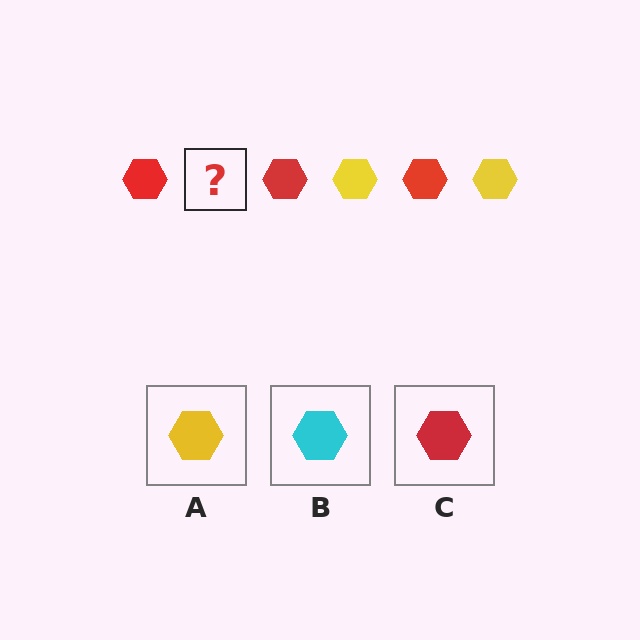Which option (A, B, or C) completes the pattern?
A.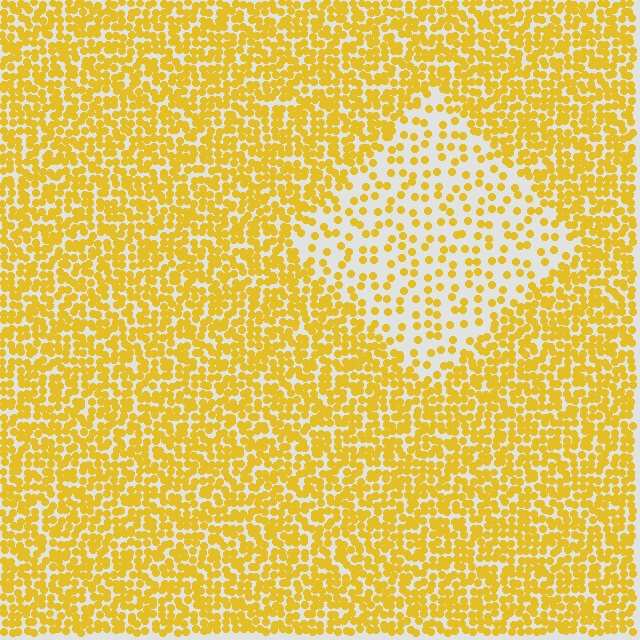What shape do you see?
I see a diamond.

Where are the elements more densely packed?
The elements are more densely packed outside the diamond boundary.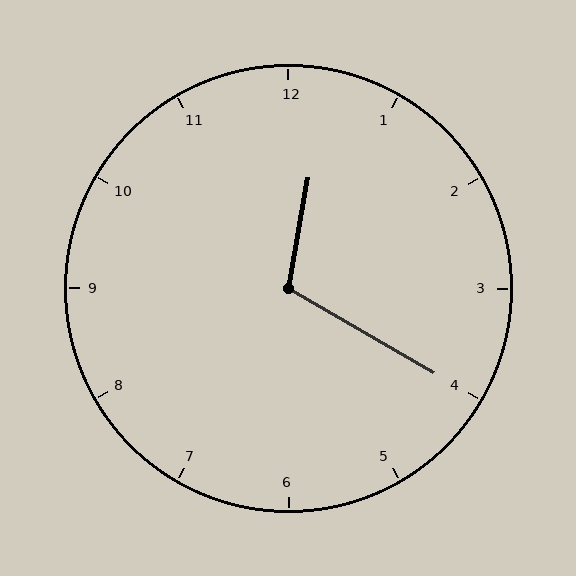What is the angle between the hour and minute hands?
Approximately 110 degrees.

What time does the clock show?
12:20.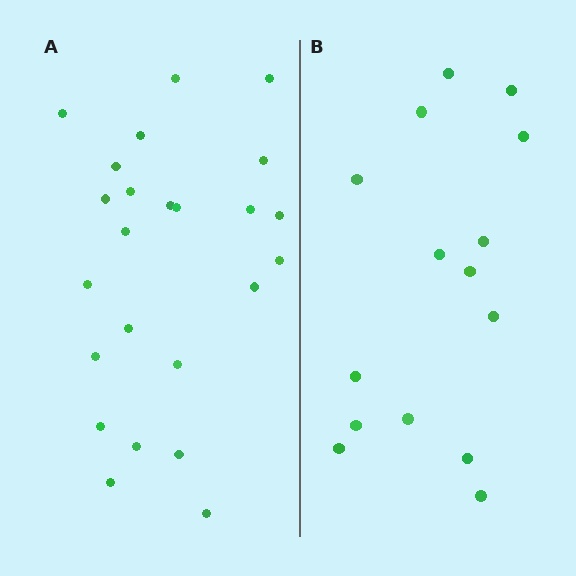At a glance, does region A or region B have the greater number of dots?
Region A (the left region) has more dots.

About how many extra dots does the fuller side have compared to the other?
Region A has roughly 8 or so more dots than region B.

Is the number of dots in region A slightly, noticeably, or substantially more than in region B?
Region A has substantially more. The ratio is roughly 1.6 to 1.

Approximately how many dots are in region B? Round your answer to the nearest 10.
About 20 dots. (The exact count is 15, which rounds to 20.)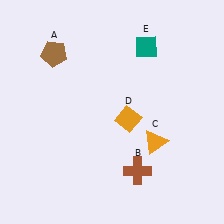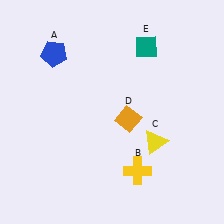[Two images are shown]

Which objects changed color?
A changed from brown to blue. B changed from brown to yellow. C changed from orange to yellow.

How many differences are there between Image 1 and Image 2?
There are 3 differences between the two images.